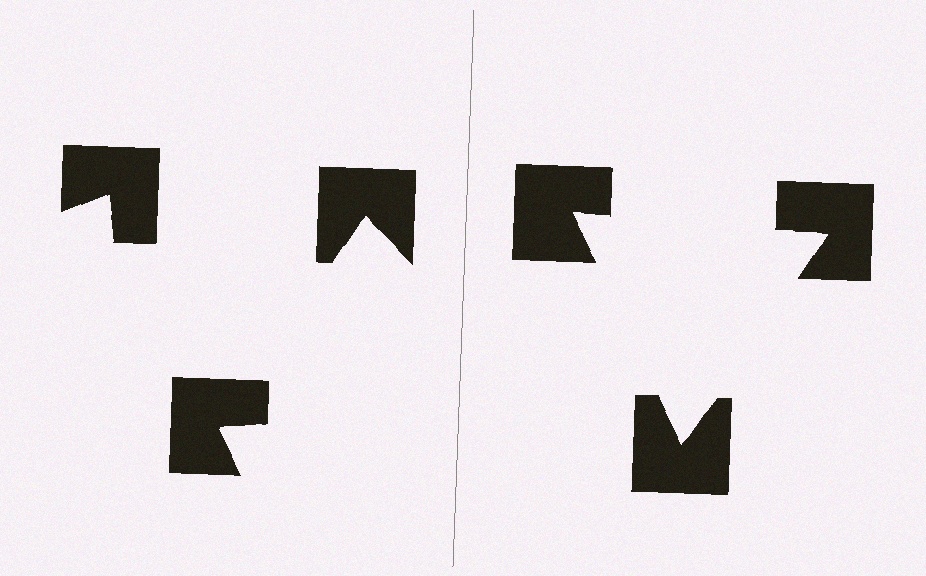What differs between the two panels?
The notched squares are positioned identically on both sides; only the wedge orientations differ. On the right they align to a triangle; on the left they are misaligned.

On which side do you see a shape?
An illusory triangle appears on the right side. On the left side the wedge cuts are rotated, so no coherent shape forms.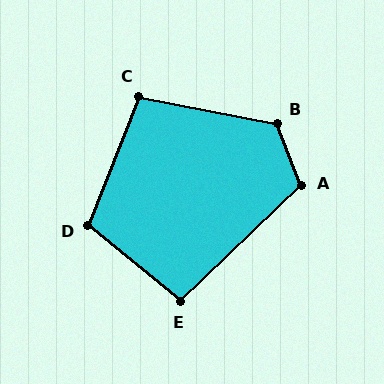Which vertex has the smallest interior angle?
E, at approximately 97 degrees.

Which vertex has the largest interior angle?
B, at approximately 122 degrees.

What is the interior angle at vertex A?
Approximately 113 degrees (obtuse).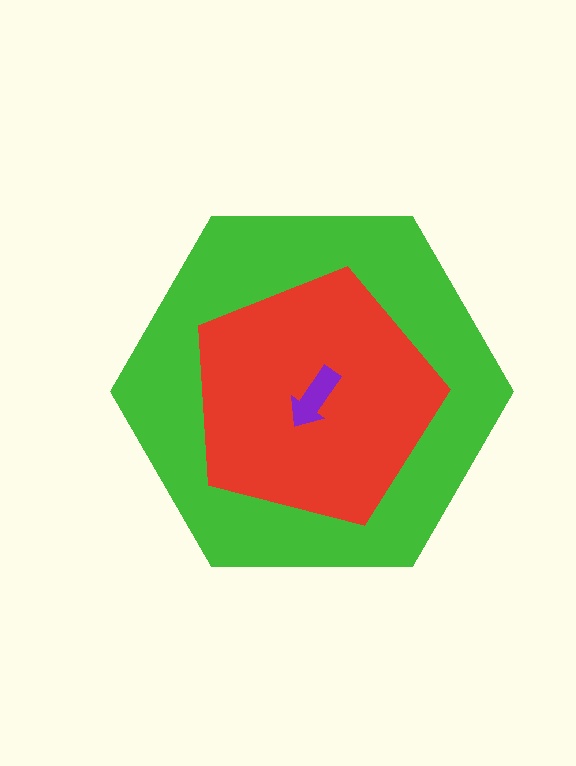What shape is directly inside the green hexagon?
The red pentagon.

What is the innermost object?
The purple arrow.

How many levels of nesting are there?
3.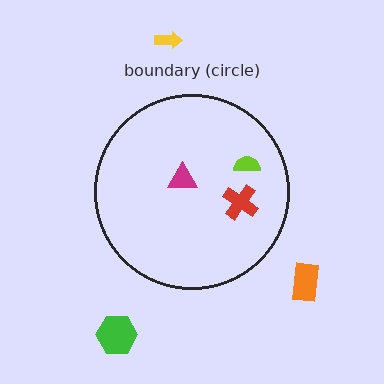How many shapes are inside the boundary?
3 inside, 3 outside.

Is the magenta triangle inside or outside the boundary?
Inside.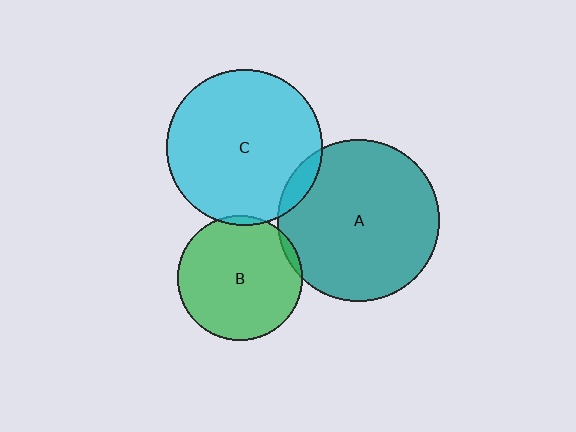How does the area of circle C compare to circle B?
Approximately 1.5 times.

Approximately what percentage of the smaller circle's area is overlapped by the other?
Approximately 5%.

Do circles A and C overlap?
Yes.